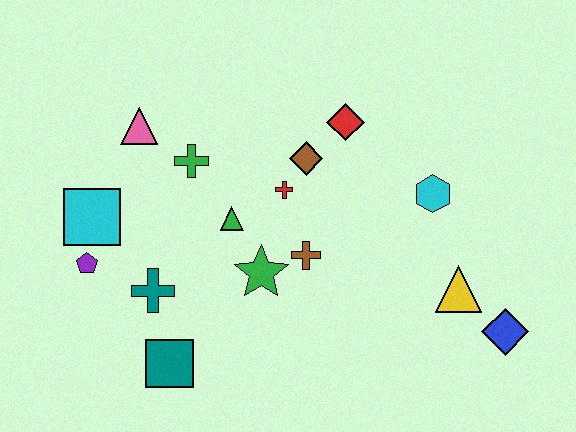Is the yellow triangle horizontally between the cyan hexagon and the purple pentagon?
No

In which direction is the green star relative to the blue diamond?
The green star is to the left of the blue diamond.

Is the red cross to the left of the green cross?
No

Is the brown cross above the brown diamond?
No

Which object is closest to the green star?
The brown cross is closest to the green star.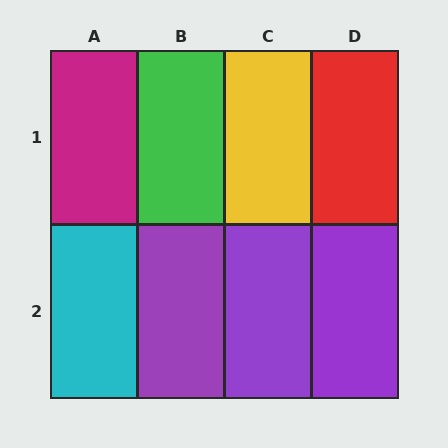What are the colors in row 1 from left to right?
Magenta, green, yellow, red.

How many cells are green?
1 cell is green.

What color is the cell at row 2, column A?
Cyan.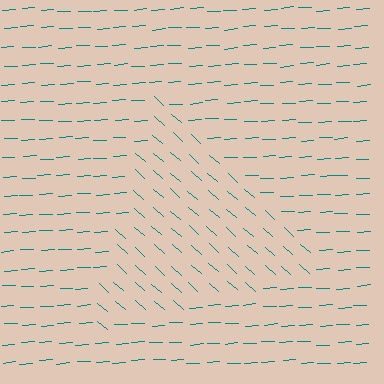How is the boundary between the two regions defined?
The boundary is defined purely by a change in line orientation (approximately 45 degrees difference). All lines are the same color and thickness.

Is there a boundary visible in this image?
Yes, there is a texture boundary formed by a change in line orientation.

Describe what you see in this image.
The image is filled with small teal line segments. A triangle region in the image has lines oriented differently from the surrounding lines, creating a visible texture boundary.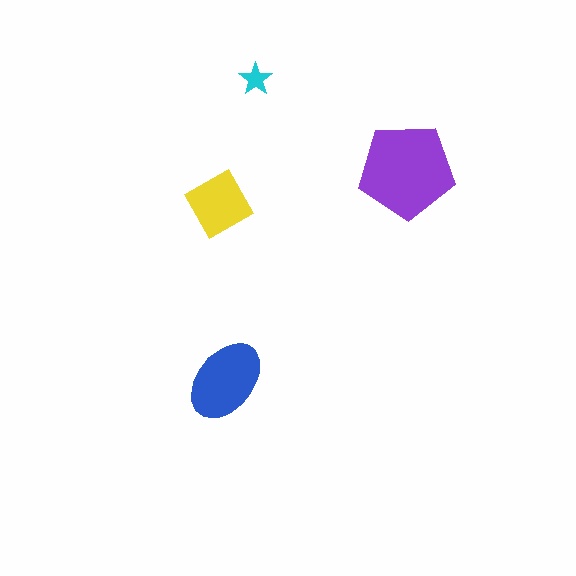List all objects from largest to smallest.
The purple pentagon, the blue ellipse, the yellow diamond, the cyan star.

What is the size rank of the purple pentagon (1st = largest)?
1st.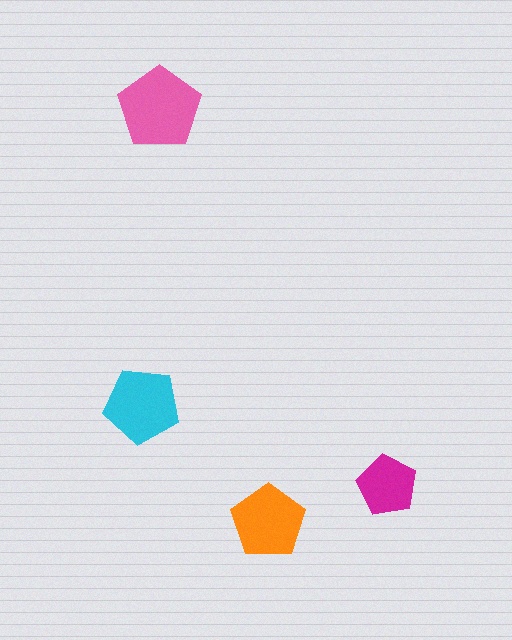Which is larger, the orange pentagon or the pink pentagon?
The pink one.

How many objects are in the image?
There are 4 objects in the image.